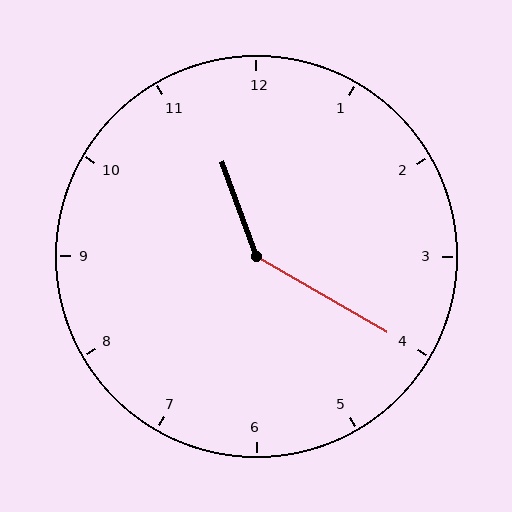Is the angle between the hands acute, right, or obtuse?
It is obtuse.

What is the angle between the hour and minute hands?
Approximately 140 degrees.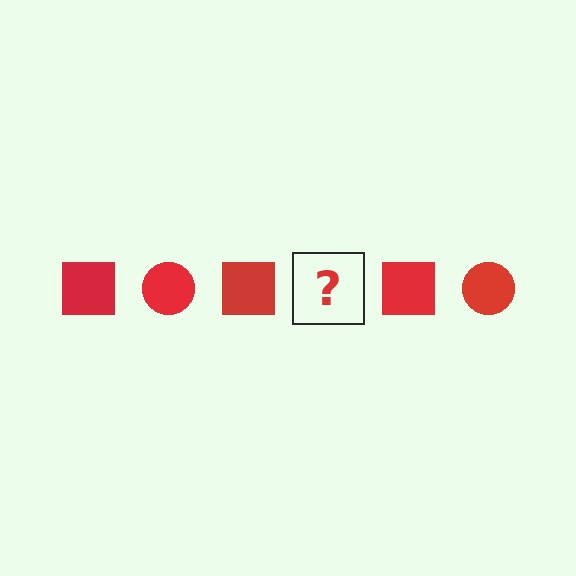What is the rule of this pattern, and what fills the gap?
The rule is that the pattern cycles through square, circle shapes in red. The gap should be filled with a red circle.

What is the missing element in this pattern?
The missing element is a red circle.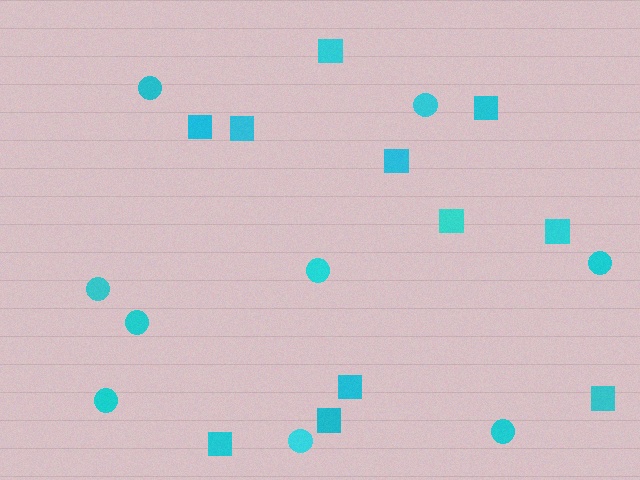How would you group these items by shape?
There are 2 groups: one group of circles (9) and one group of squares (11).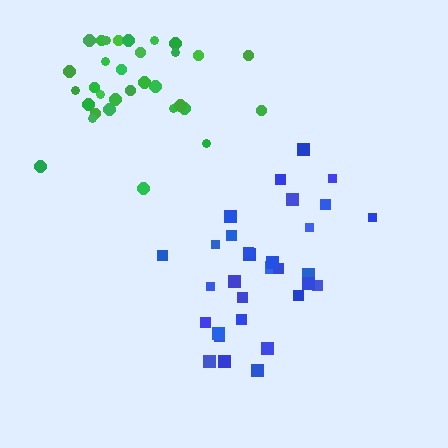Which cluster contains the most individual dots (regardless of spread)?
Green (32).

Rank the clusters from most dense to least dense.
green, blue.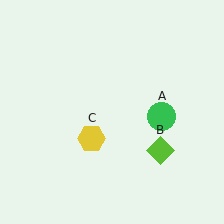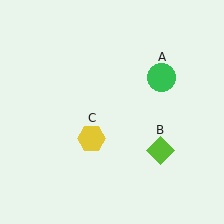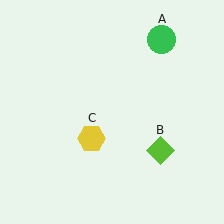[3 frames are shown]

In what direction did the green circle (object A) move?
The green circle (object A) moved up.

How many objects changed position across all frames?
1 object changed position: green circle (object A).